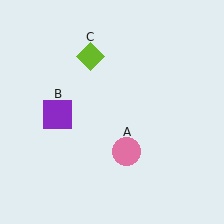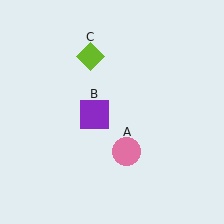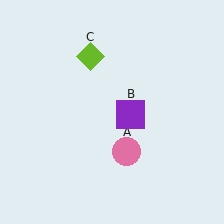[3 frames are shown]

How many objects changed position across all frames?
1 object changed position: purple square (object B).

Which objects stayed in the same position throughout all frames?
Pink circle (object A) and lime diamond (object C) remained stationary.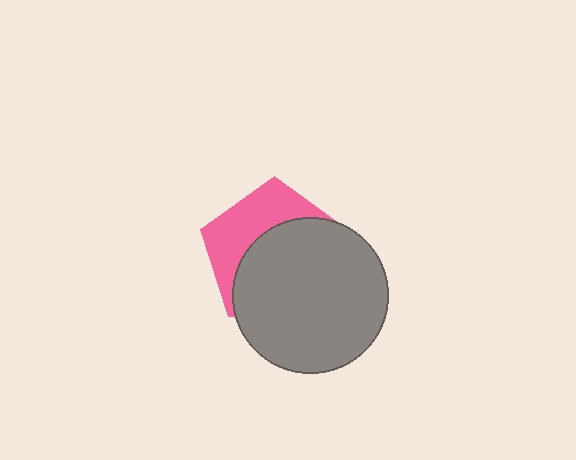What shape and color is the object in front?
The object in front is a gray circle.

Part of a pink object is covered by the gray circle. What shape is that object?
It is a pentagon.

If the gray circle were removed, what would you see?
You would see the complete pink pentagon.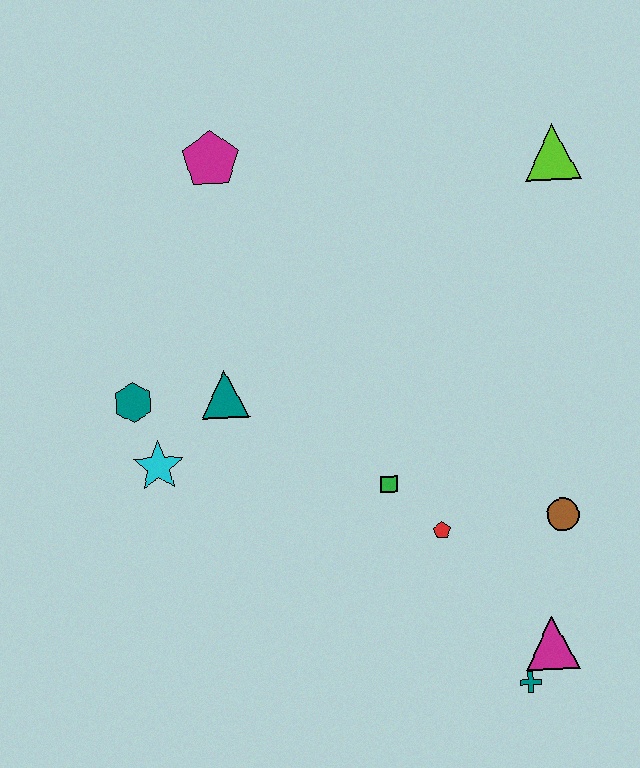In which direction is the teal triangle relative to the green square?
The teal triangle is to the left of the green square.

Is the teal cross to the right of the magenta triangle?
No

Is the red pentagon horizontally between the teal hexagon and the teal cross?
Yes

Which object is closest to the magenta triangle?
The teal cross is closest to the magenta triangle.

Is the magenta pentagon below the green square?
No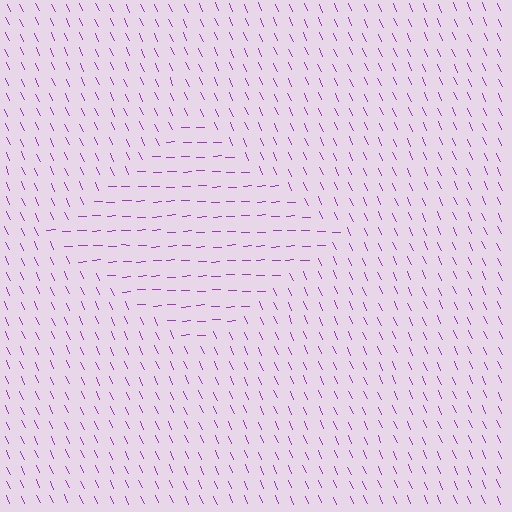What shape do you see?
I see a diamond.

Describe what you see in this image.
The image is filled with small purple line segments. A diamond region in the image has lines oriented differently from the surrounding lines, creating a visible texture boundary.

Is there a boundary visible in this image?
Yes, there is a texture boundary formed by a change in line orientation.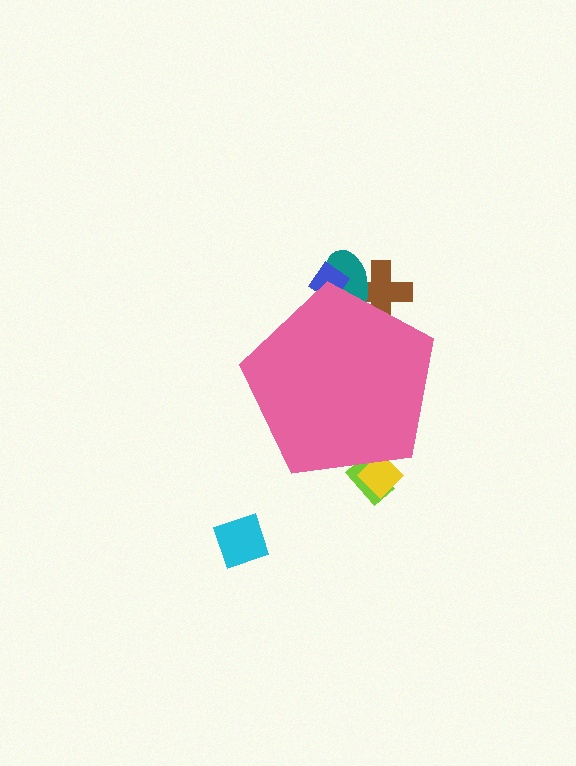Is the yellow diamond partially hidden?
Yes, the yellow diamond is partially hidden behind the pink pentagon.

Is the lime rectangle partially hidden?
Yes, the lime rectangle is partially hidden behind the pink pentagon.